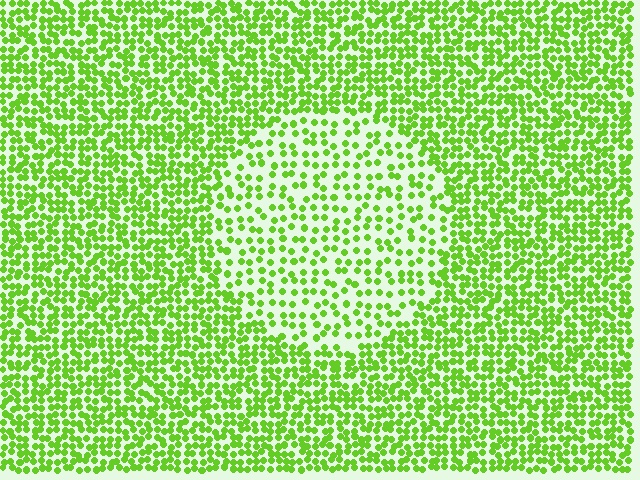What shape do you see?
I see a circle.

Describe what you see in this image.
The image contains small lime elements arranged at two different densities. A circle-shaped region is visible where the elements are less densely packed than the surrounding area.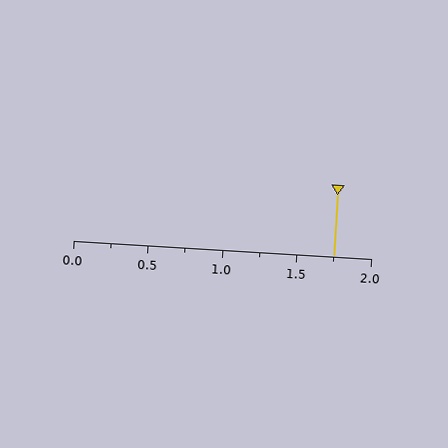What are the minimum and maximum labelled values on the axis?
The axis runs from 0.0 to 2.0.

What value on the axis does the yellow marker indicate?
The marker indicates approximately 1.75.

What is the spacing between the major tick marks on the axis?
The major ticks are spaced 0.5 apart.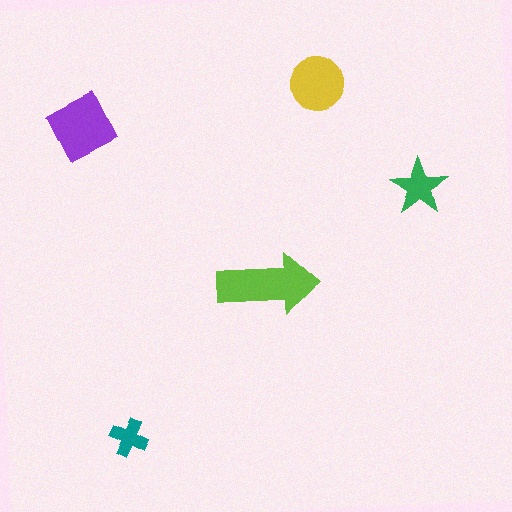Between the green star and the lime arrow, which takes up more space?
The lime arrow.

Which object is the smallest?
The teal cross.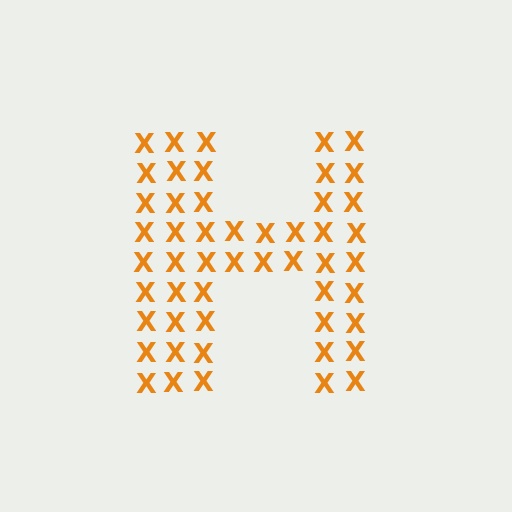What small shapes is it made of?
It is made of small letter X's.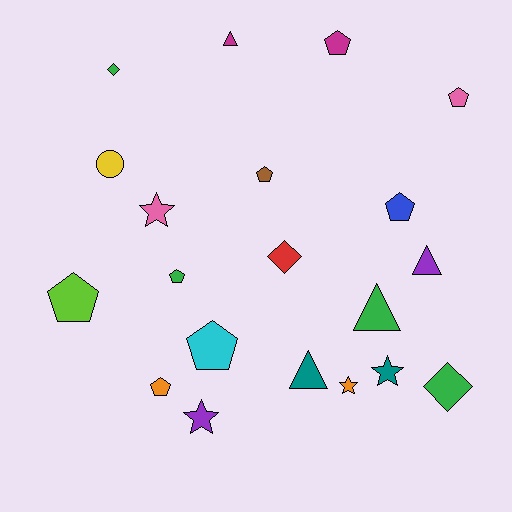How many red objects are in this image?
There is 1 red object.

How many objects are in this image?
There are 20 objects.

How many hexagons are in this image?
There are no hexagons.